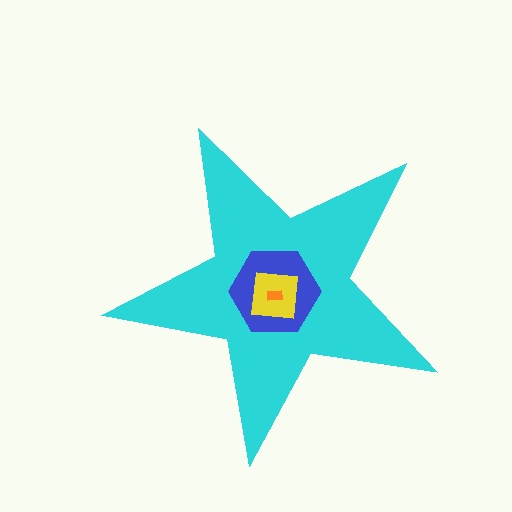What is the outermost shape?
The cyan star.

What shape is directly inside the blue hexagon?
The yellow square.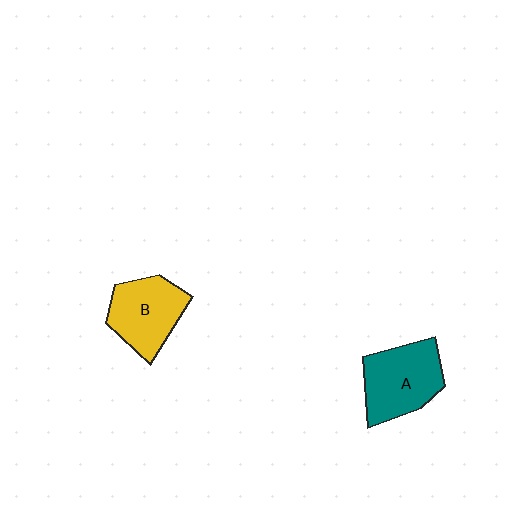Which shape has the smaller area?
Shape B (yellow).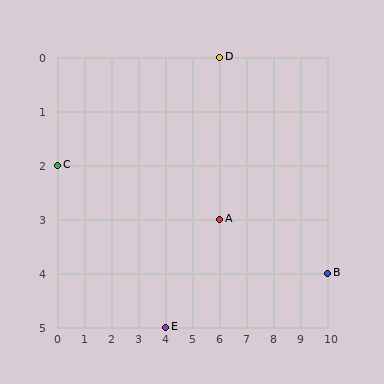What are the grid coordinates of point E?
Point E is at grid coordinates (4, 5).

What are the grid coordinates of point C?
Point C is at grid coordinates (0, 2).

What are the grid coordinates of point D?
Point D is at grid coordinates (6, 0).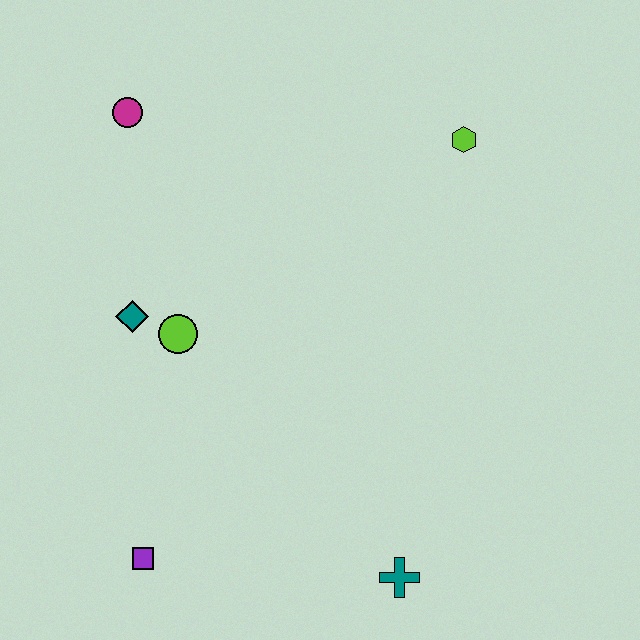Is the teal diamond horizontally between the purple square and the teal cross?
No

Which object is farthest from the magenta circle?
The teal cross is farthest from the magenta circle.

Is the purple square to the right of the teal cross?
No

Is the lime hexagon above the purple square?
Yes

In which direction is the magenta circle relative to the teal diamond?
The magenta circle is above the teal diamond.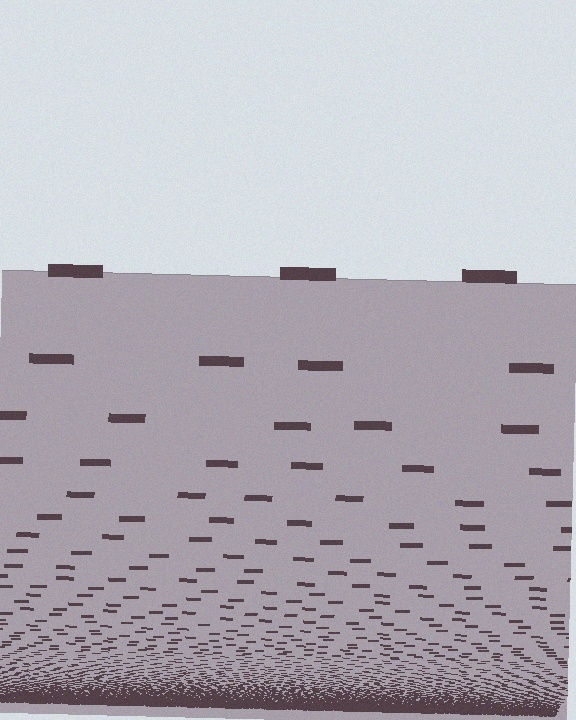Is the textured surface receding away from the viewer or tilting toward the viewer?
The surface appears to tilt toward the viewer. Texture elements get larger and sparser toward the top.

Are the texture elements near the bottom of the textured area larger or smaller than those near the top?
Smaller. The gradient is inverted — elements near the bottom are smaller and denser.